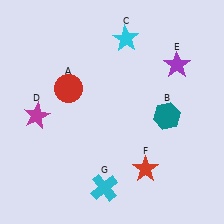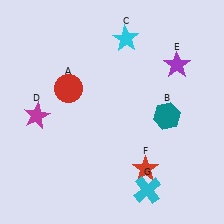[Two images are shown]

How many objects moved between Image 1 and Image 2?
1 object moved between the two images.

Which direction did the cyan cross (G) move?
The cyan cross (G) moved right.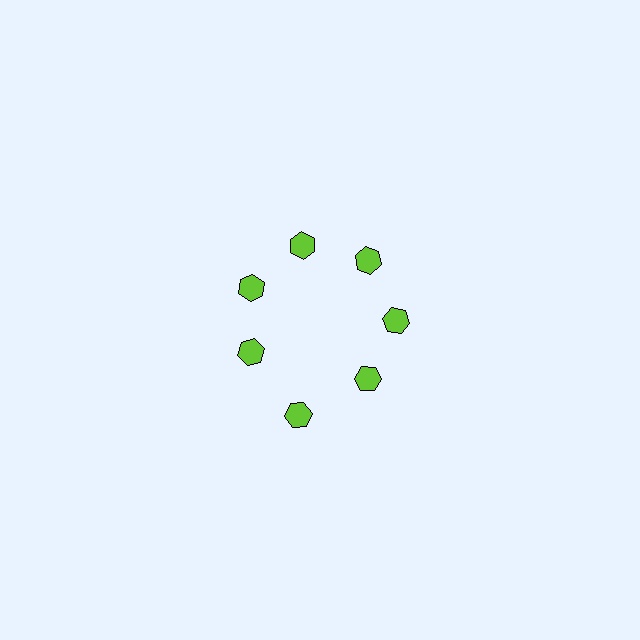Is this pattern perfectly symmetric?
No. The 7 lime hexagons are arranged in a ring, but one element near the 6 o'clock position is pushed outward from the center, breaking the 7-fold rotational symmetry.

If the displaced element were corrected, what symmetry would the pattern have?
It would have 7-fold rotational symmetry — the pattern would map onto itself every 51 degrees.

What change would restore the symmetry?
The symmetry would be restored by moving it inward, back onto the ring so that all 7 hexagons sit at equal angles and equal distance from the center.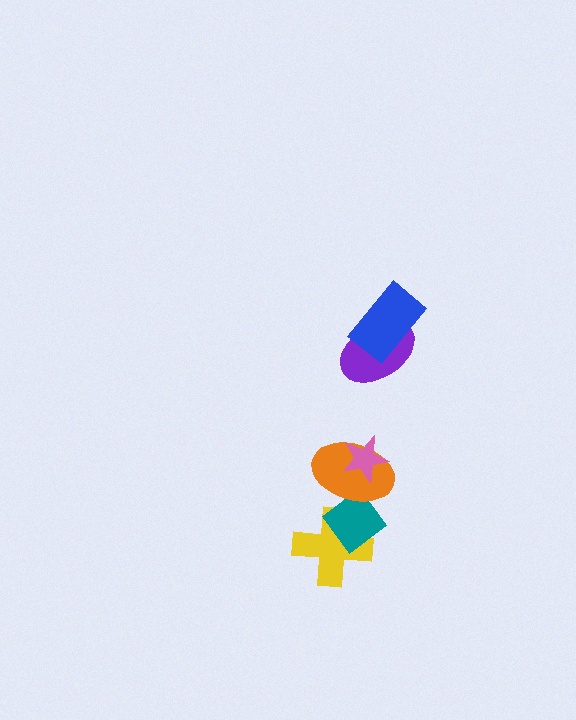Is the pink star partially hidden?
No, no other shape covers it.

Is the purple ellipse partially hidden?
Yes, it is partially covered by another shape.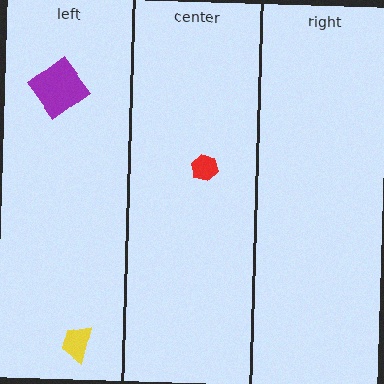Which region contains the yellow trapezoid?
The left region.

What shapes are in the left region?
The purple diamond, the yellow trapezoid.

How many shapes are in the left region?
2.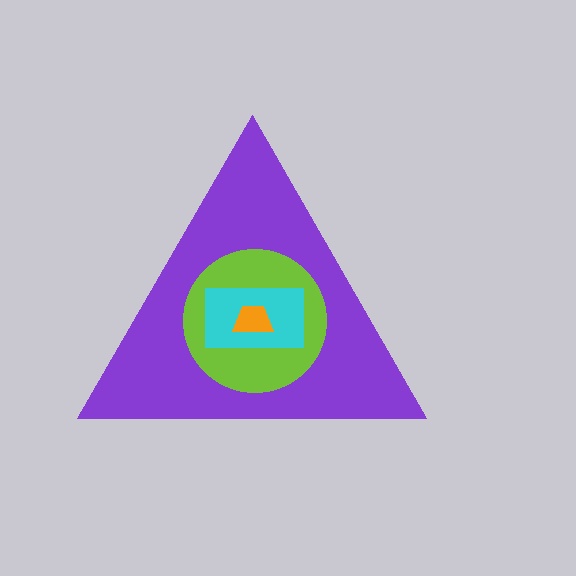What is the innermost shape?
The orange trapezoid.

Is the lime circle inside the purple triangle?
Yes.